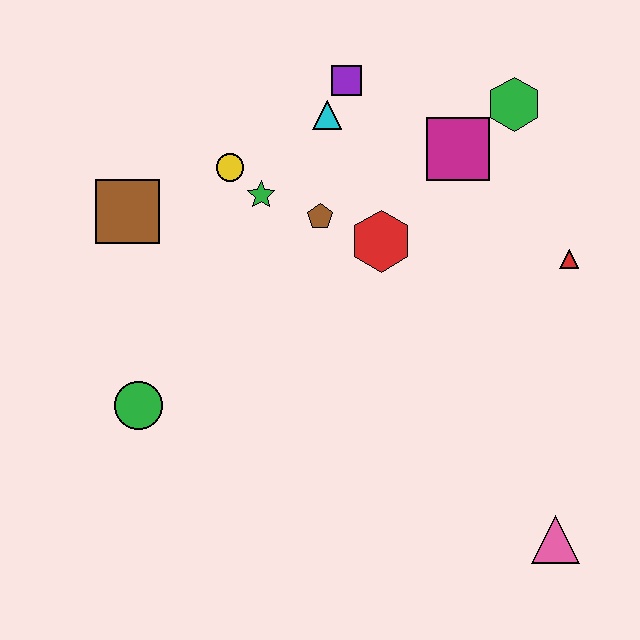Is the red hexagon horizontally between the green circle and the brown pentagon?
No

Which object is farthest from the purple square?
The pink triangle is farthest from the purple square.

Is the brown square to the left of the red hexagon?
Yes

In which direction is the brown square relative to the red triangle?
The brown square is to the left of the red triangle.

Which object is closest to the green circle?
The brown square is closest to the green circle.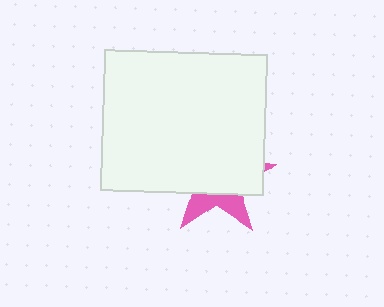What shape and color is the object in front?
The object in front is a white rectangle.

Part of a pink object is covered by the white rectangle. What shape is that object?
It is a star.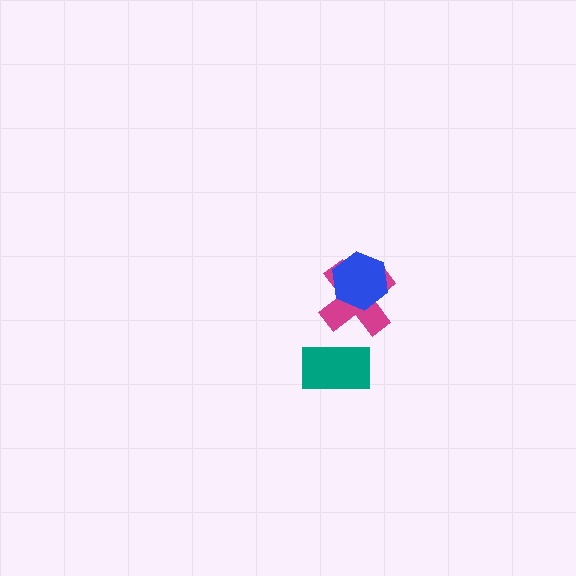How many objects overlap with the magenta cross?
1 object overlaps with the magenta cross.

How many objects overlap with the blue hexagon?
1 object overlaps with the blue hexagon.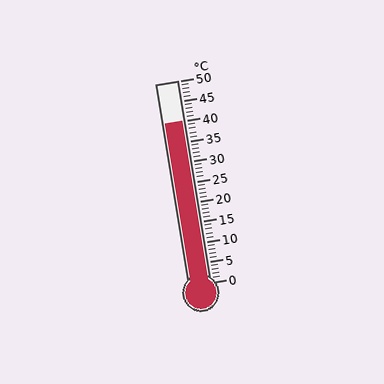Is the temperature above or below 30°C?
The temperature is above 30°C.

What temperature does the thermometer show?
The thermometer shows approximately 40°C.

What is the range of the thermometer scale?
The thermometer scale ranges from 0°C to 50°C.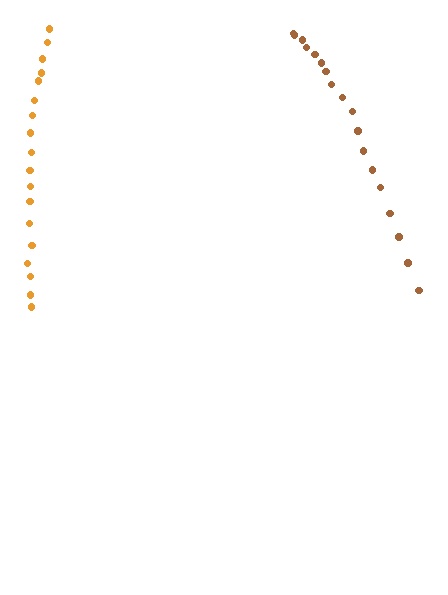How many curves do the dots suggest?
There are 2 distinct paths.